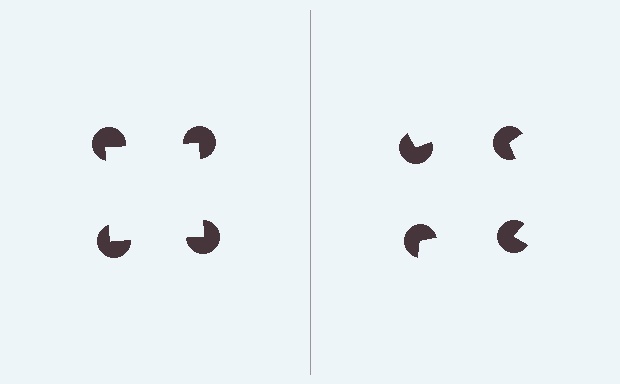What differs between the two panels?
The pac-man discs are positioned identically on both sides; only the wedge orientations differ. On the left they align to a square; on the right they are misaligned.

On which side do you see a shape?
An illusory square appears on the left side. On the right side the wedge cuts are rotated, so no coherent shape forms.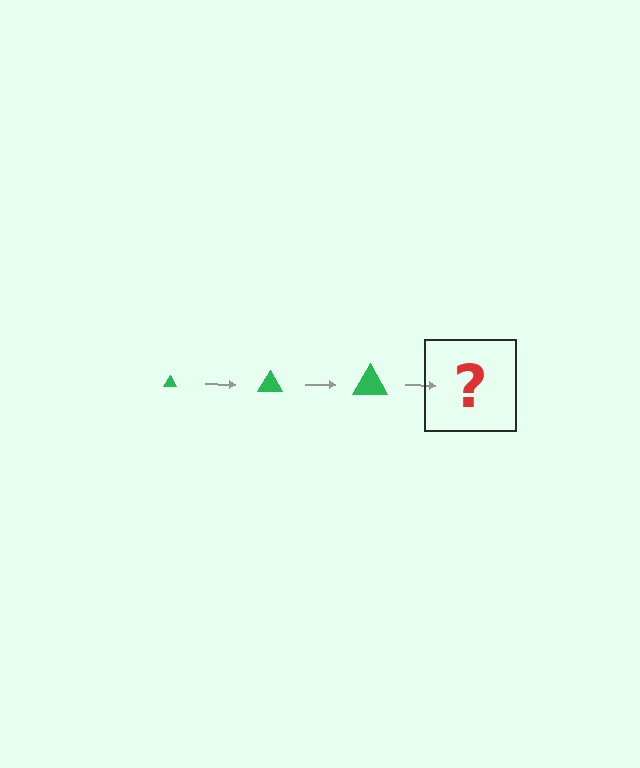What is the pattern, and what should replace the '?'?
The pattern is that the triangle gets progressively larger each step. The '?' should be a green triangle, larger than the previous one.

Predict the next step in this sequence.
The next step is a green triangle, larger than the previous one.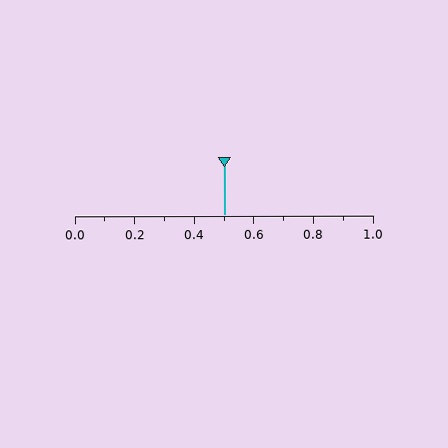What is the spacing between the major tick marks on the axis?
The major ticks are spaced 0.2 apart.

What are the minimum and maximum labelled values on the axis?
The axis runs from 0.0 to 1.0.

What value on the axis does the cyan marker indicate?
The marker indicates approximately 0.5.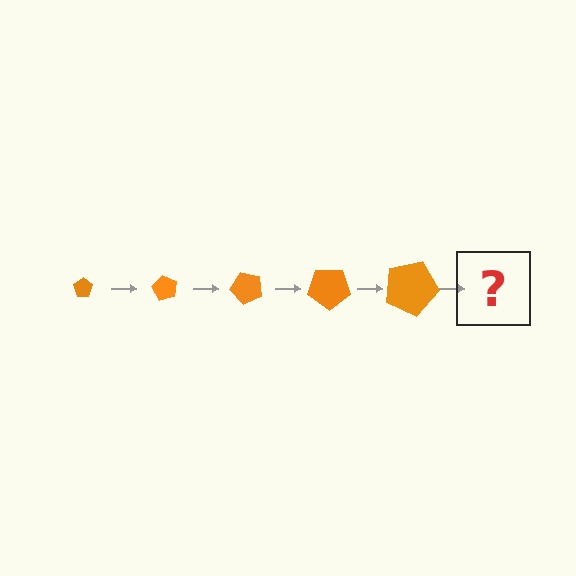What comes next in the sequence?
The next element should be a pentagon, larger than the previous one and rotated 300 degrees from the start.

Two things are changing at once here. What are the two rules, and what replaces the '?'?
The two rules are that the pentagon grows larger each step and it rotates 60 degrees each step. The '?' should be a pentagon, larger than the previous one and rotated 300 degrees from the start.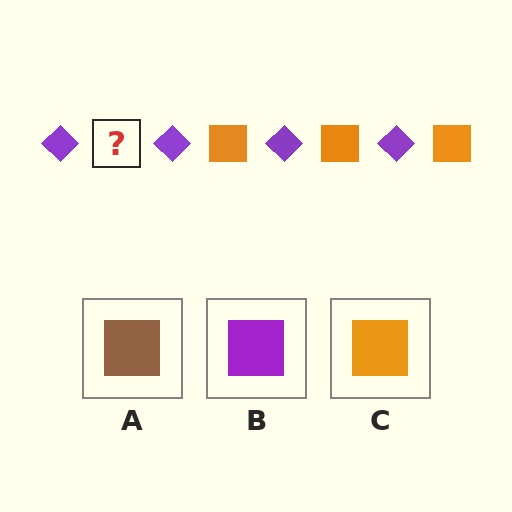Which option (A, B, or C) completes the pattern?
C.